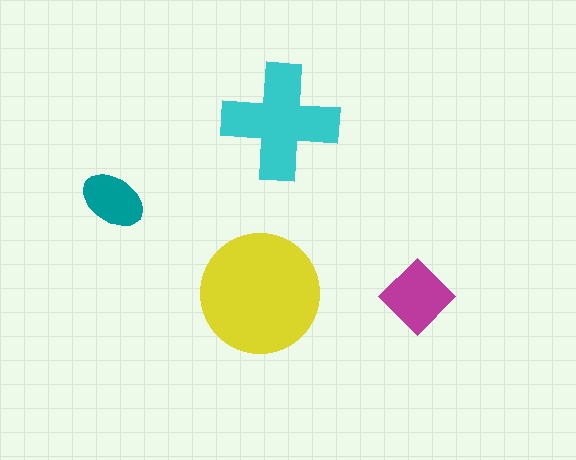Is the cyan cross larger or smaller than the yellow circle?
Smaller.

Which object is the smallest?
The teal ellipse.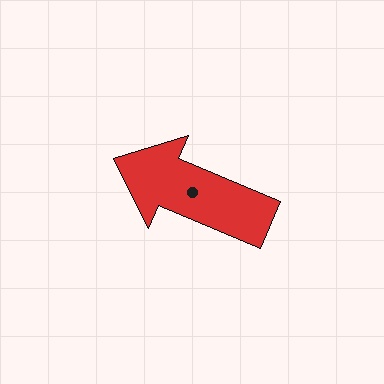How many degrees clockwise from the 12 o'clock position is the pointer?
Approximately 293 degrees.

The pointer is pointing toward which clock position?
Roughly 10 o'clock.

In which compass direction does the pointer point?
Northwest.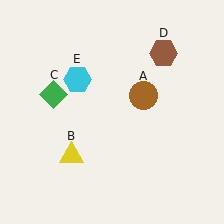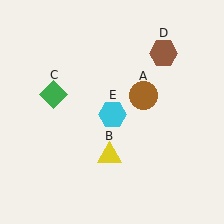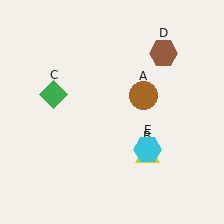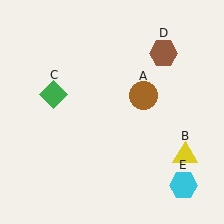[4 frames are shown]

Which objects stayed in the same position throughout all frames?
Brown circle (object A) and green diamond (object C) and brown hexagon (object D) remained stationary.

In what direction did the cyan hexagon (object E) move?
The cyan hexagon (object E) moved down and to the right.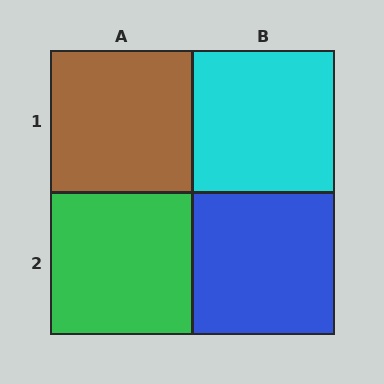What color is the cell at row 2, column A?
Green.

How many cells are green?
1 cell is green.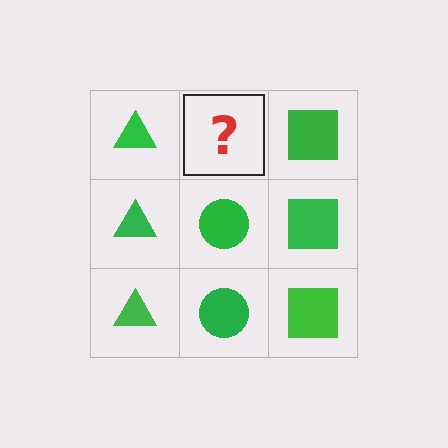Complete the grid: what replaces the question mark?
The question mark should be replaced with a green circle.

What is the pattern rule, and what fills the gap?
The rule is that each column has a consistent shape. The gap should be filled with a green circle.